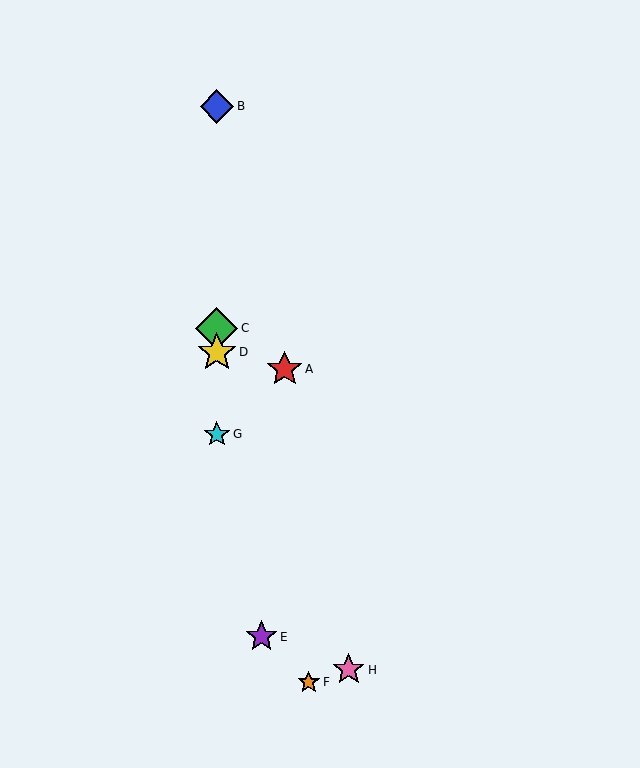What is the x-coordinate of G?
Object G is at x≈217.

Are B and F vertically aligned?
No, B is at x≈217 and F is at x≈309.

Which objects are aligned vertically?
Objects B, C, D, G are aligned vertically.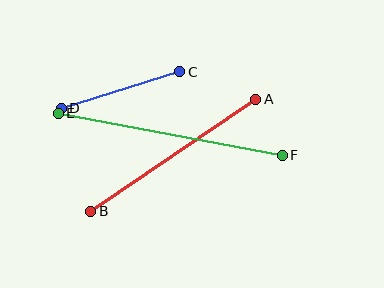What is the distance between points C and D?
The distance is approximately 124 pixels.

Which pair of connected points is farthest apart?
Points E and F are farthest apart.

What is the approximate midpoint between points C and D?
The midpoint is at approximately (121, 90) pixels.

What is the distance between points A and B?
The distance is approximately 199 pixels.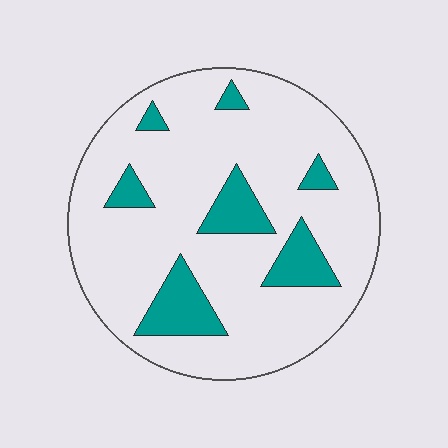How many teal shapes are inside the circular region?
7.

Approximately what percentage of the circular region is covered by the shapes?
Approximately 15%.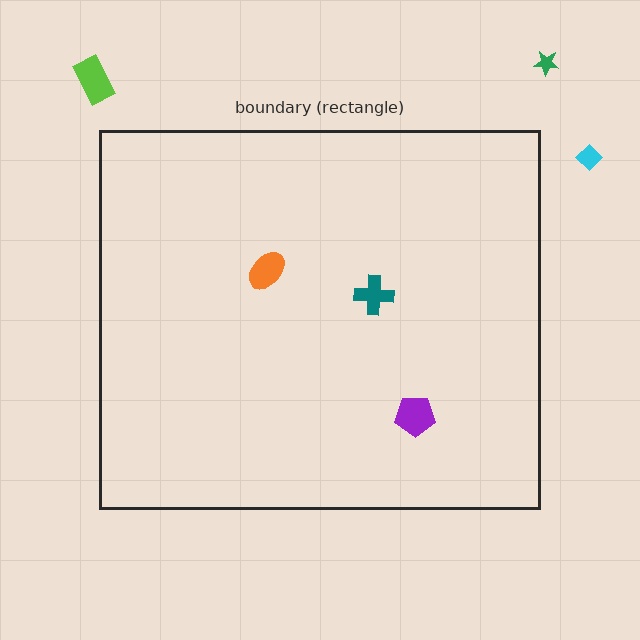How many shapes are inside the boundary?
3 inside, 3 outside.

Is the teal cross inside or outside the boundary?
Inside.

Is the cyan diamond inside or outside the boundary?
Outside.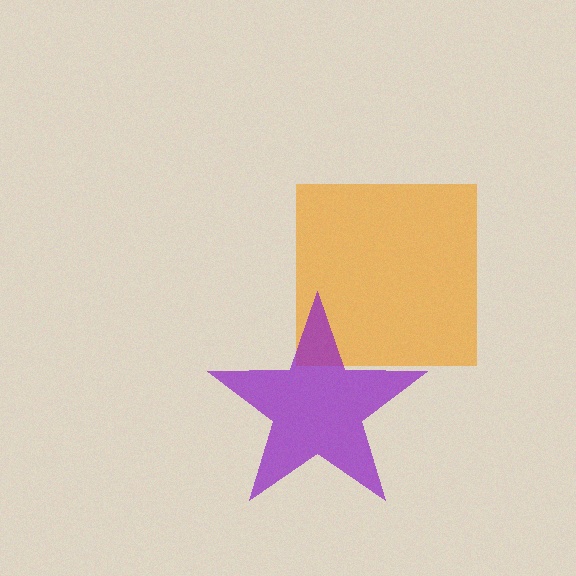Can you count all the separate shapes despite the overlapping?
Yes, there are 2 separate shapes.